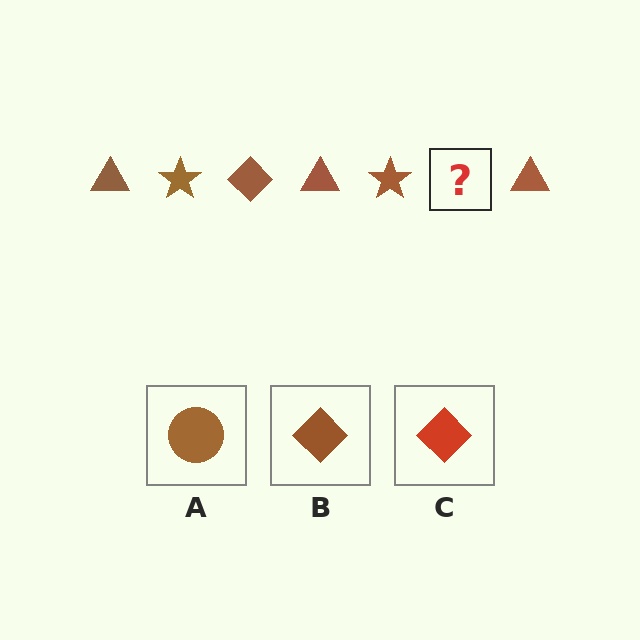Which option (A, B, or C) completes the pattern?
B.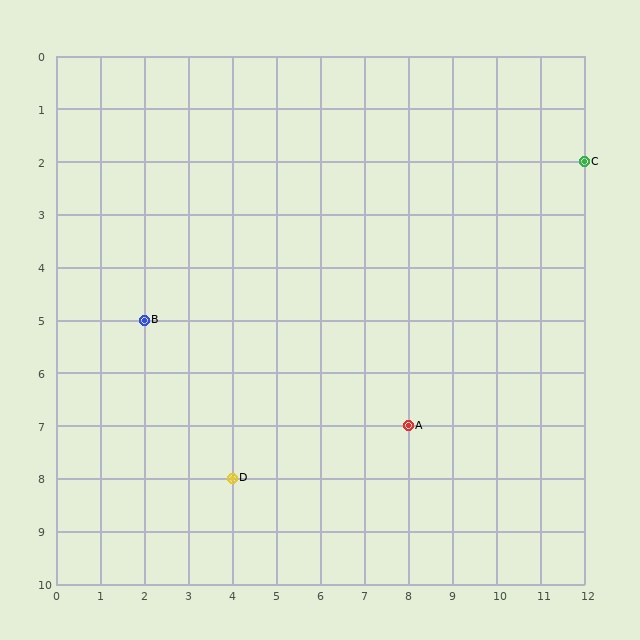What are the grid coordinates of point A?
Point A is at grid coordinates (8, 7).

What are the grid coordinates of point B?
Point B is at grid coordinates (2, 5).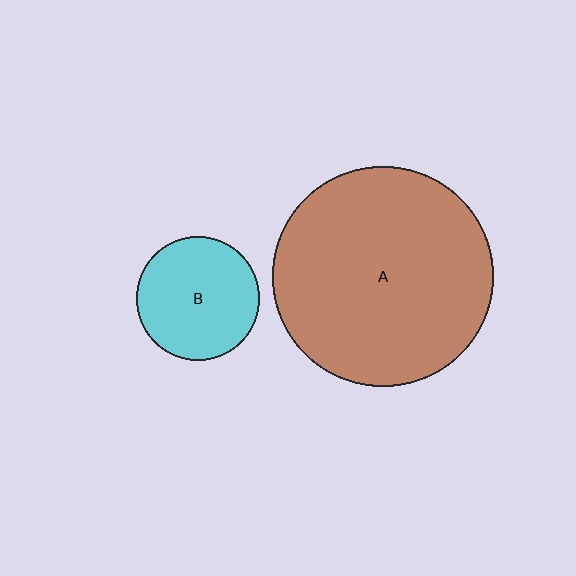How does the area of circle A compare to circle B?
Approximately 3.2 times.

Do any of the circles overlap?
No, none of the circles overlap.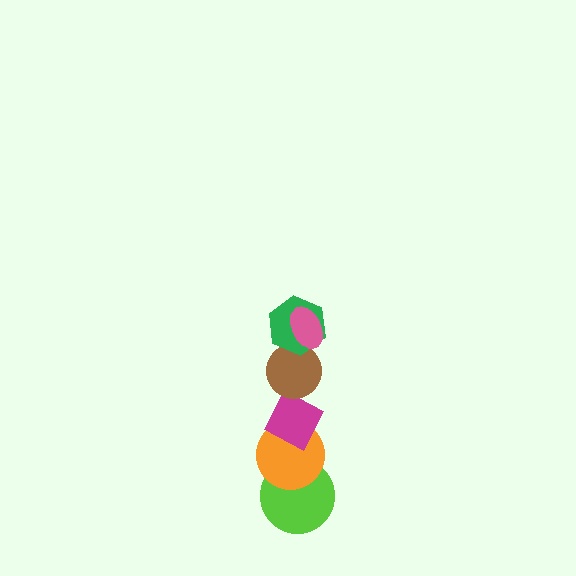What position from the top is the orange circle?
The orange circle is 5th from the top.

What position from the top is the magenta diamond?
The magenta diamond is 4th from the top.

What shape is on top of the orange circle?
The magenta diamond is on top of the orange circle.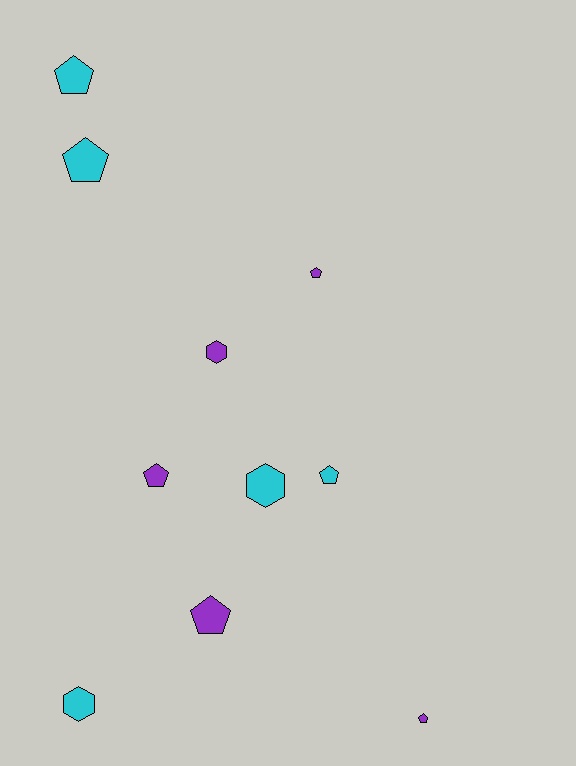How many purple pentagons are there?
There are 4 purple pentagons.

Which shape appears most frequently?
Pentagon, with 7 objects.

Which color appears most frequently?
Cyan, with 5 objects.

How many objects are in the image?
There are 10 objects.